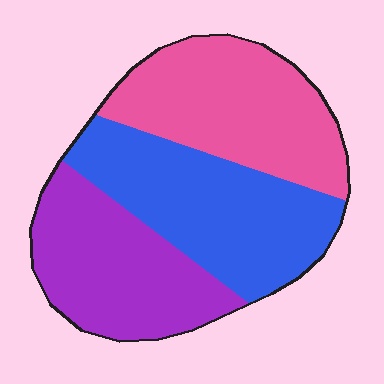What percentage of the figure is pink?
Pink covers roughly 35% of the figure.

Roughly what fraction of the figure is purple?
Purple takes up between a sixth and a third of the figure.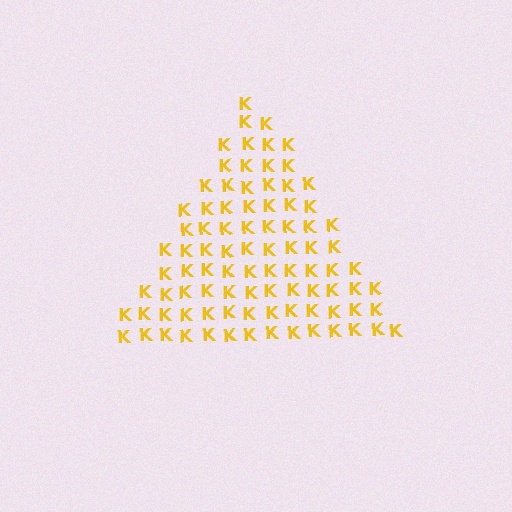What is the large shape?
The large shape is a triangle.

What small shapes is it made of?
It is made of small letter K's.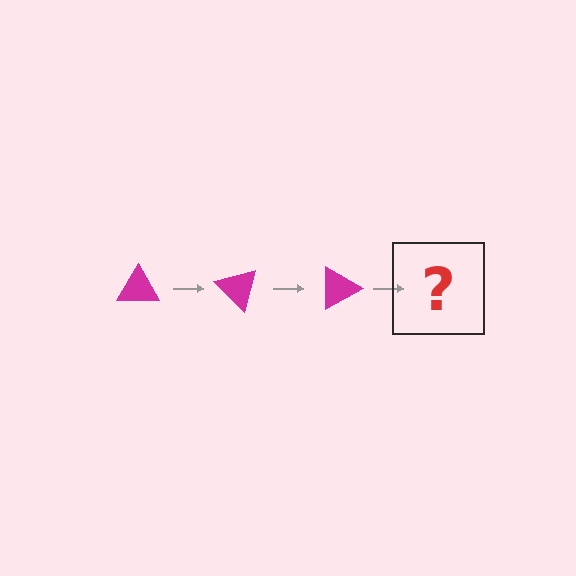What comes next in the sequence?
The next element should be a magenta triangle rotated 135 degrees.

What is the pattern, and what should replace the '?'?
The pattern is that the triangle rotates 45 degrees each step. The '?' should be a magenta triangle rotated 135 degrees.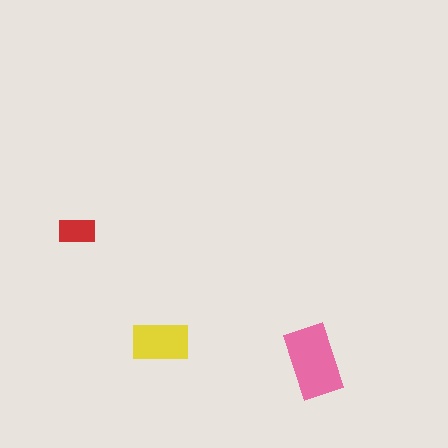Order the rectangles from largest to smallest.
the pink one, the yellow one, the red one.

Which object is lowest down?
The pink rectangle is bottommost.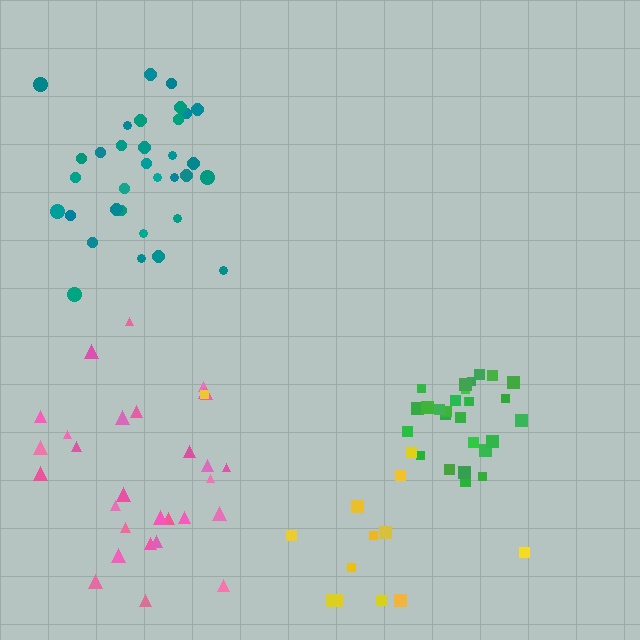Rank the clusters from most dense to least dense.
green, teal, pink, yellow.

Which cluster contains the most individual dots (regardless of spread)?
Teal (33).